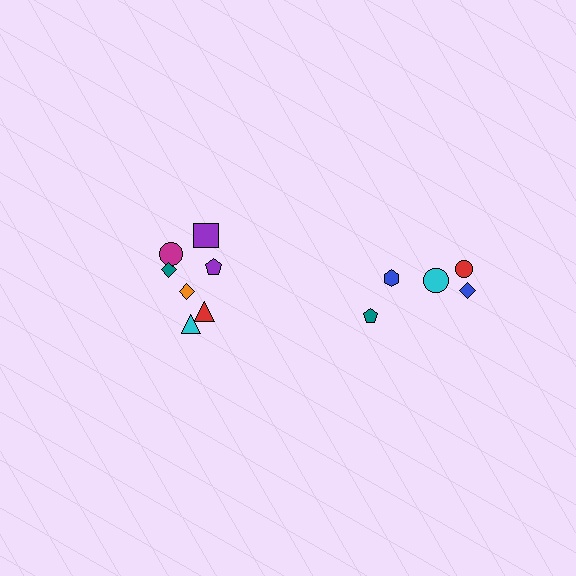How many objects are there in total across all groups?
There are 12 objects.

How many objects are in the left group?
There are 7 objects.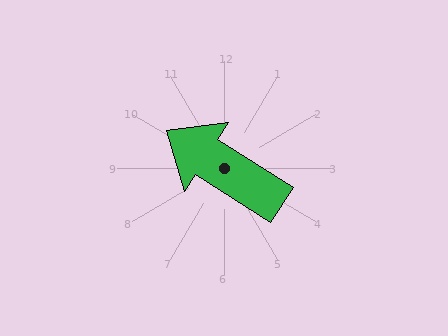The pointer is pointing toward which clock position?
Roughly 10 o'clock.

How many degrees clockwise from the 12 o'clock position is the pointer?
Approximately 303 degrees.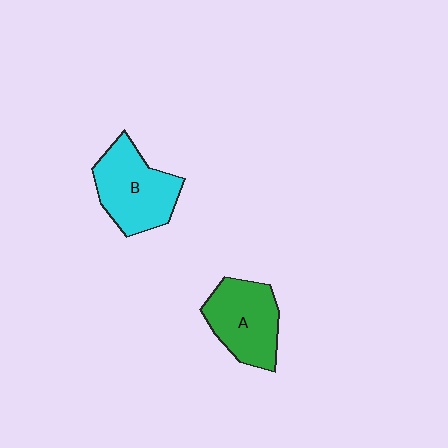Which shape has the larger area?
Shape B (cyan).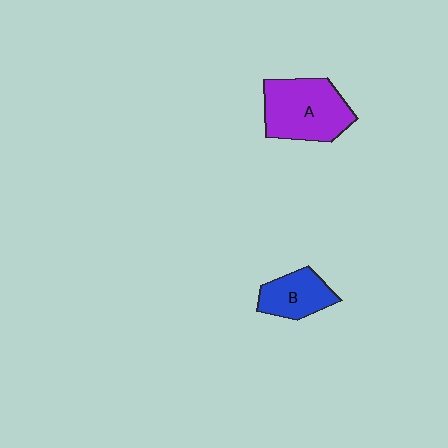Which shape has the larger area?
Shape A (purple).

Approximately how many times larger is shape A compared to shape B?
Approximately 1.7 times.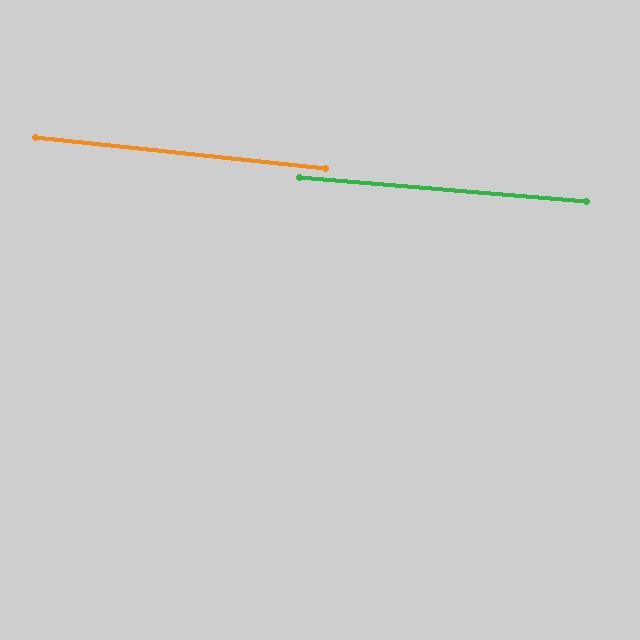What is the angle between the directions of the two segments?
Approximately 1 degree.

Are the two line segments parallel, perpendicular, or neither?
Parallel — their directions differ by only 1.5°.